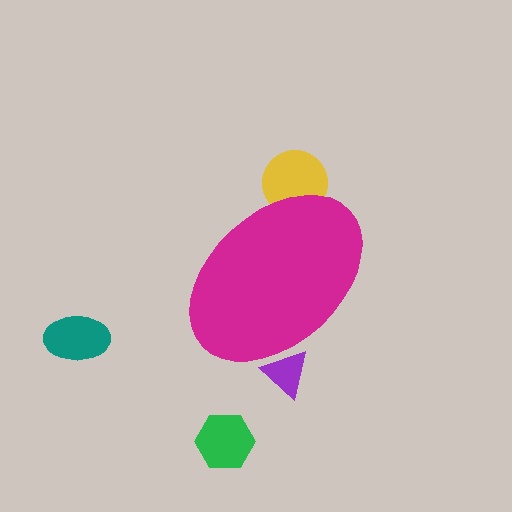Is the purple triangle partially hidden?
Yes, the purple triangle is partially hidden behind the magenta ellipse.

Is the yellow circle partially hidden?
Yes, the yellow circle is partially hidden behind the magenta ellipse.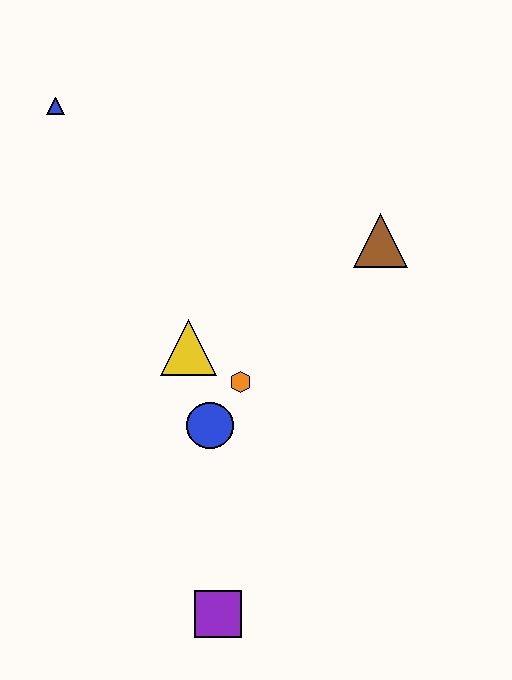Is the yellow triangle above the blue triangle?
No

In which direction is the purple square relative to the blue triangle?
The purple square is below the blue triangle.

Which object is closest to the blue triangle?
The yellow triangle is closest to the blue triangle.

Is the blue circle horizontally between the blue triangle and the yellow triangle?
No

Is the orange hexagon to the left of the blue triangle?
No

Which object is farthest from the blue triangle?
The purple square is farthest from the blue triangle.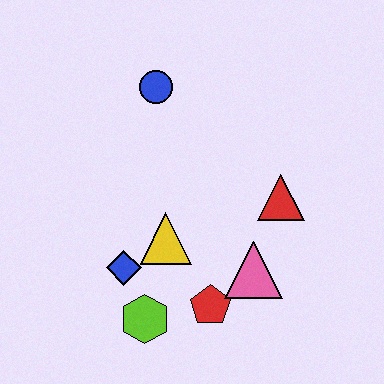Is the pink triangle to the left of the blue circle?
No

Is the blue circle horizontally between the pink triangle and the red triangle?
No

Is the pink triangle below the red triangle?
Yes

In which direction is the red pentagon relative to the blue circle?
The red pentagon is below the blue circle.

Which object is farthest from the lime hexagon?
The blue circle is farthest from the lime hexagon.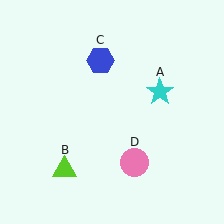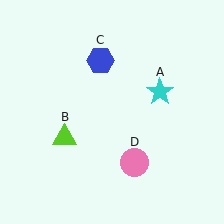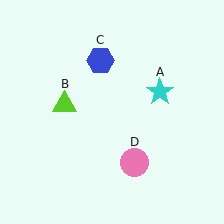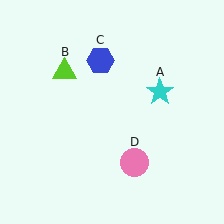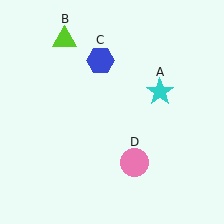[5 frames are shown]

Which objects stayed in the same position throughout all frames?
Cyan star (object A) and blue hexagon (object C) and pink circle (object D) remained stationary.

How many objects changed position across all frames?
1 object changed position: lime triangle (object B).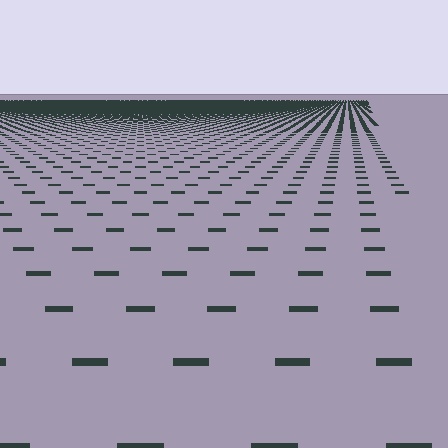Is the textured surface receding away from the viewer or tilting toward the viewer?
The surface is receding away from the viewer. Texture elements get smaller and denser toward the top.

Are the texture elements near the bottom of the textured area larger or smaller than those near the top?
Larger. Near the bottom, elements are closer to the viewer and appear at a bigger on-screen size.